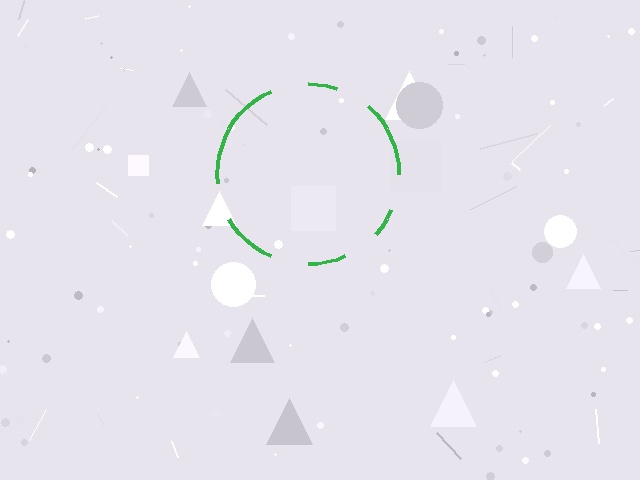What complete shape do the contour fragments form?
The contour fragments form a circle.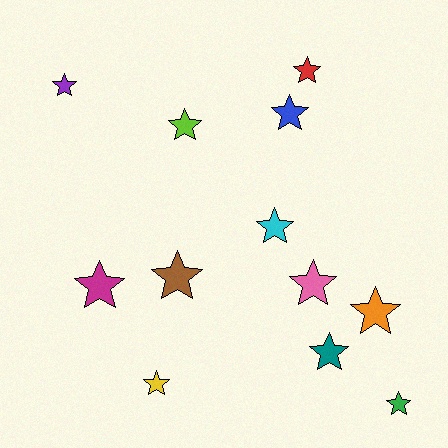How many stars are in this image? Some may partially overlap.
There are 12 stars.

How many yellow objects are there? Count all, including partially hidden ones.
There is 1 yellow object.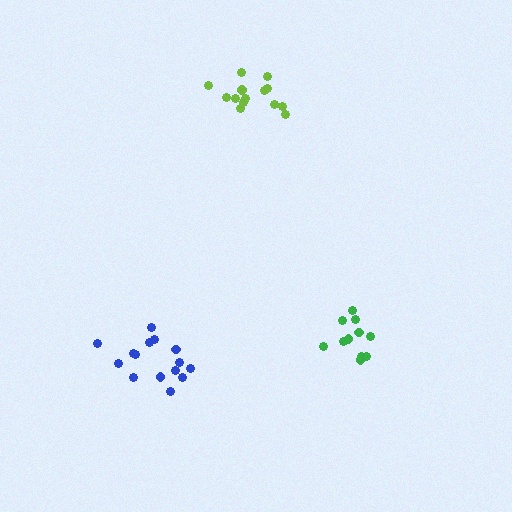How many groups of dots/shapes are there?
There are 3 groups.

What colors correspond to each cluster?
The clusters are colored: blue, lime, green.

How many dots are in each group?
Group 1: 15 dots, Group 2: 14 dots, Group 3: 11 dots (40 total).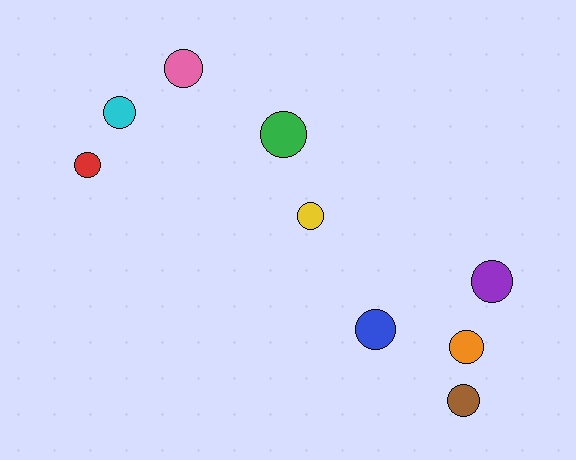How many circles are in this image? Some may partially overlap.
There are 9 circles.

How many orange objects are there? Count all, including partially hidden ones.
There is 1 orange object.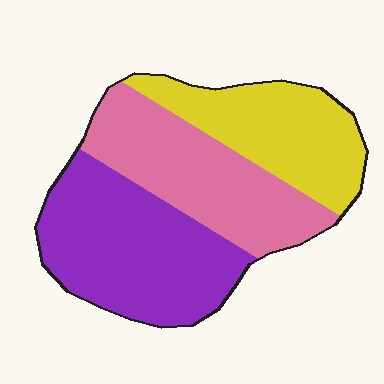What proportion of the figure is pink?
Pink takes up about one third (1/3) of the figure.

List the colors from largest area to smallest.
From largest to smallest: purple, pink, yellow.